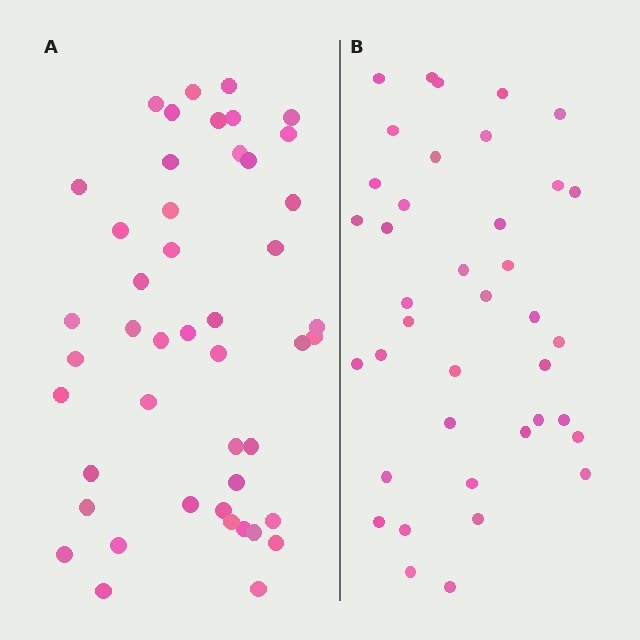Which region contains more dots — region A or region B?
Region A (the left region) has more dots.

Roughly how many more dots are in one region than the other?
Region A has roughly 8 or so more dots than region B.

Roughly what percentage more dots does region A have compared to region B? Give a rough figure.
About 20% more.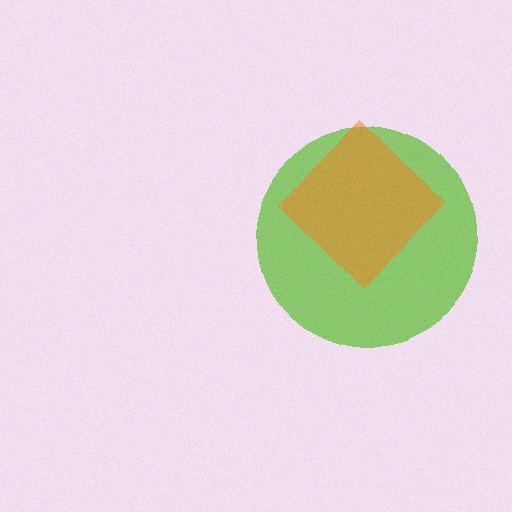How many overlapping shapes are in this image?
There are 2 overlapping shapes in the image.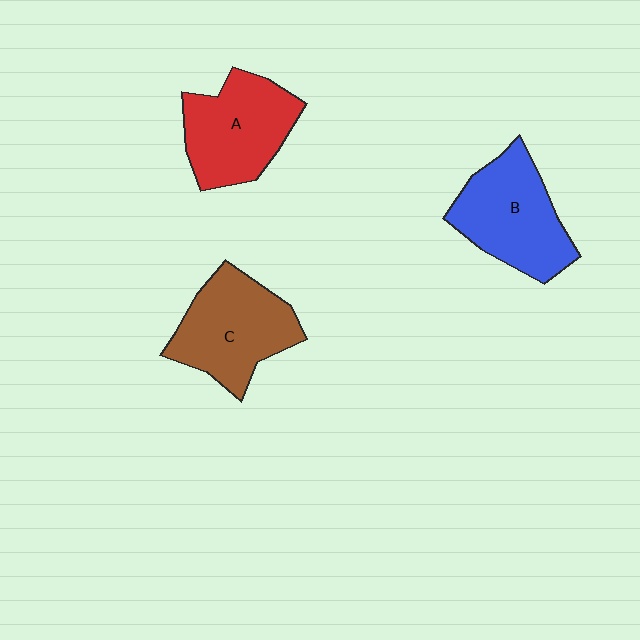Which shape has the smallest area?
Shape A (red).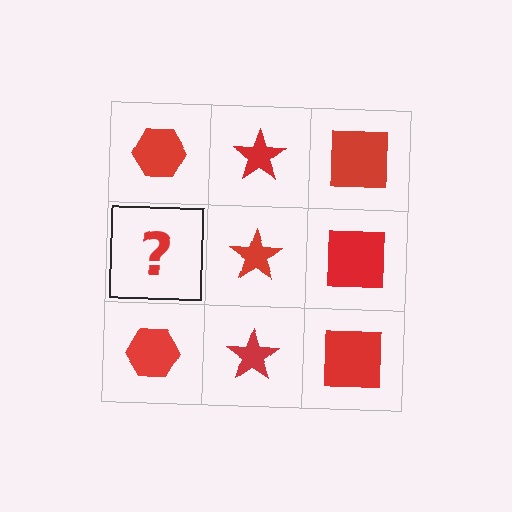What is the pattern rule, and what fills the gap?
The rule is that each column has a consistent shape. The gap should be filled with a red hexagon.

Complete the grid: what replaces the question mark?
The question mark should be replaced with a red hexagon.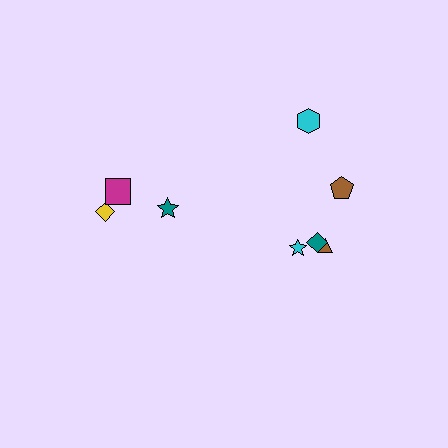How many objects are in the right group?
There are 5 objects.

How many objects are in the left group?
There are 3 objects.